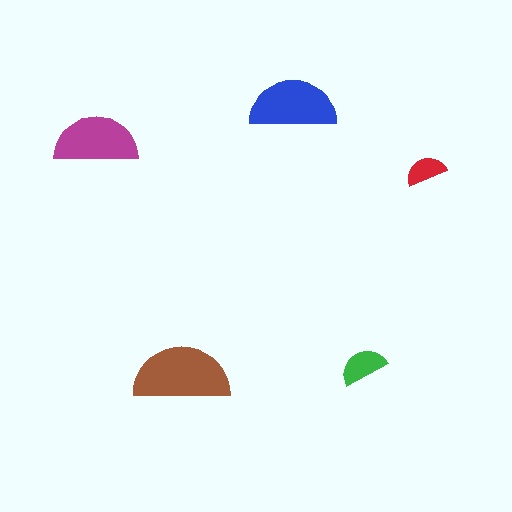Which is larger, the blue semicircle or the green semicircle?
The blue one.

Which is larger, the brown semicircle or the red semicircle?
The brown one.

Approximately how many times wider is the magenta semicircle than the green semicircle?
About 2 times wider.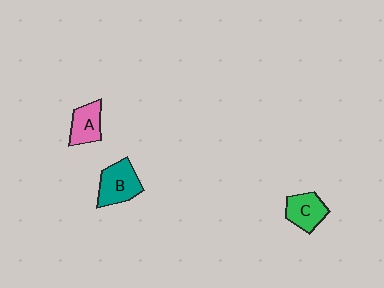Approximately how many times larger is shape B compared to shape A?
Approximately 1.3 times.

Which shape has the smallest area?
Shape A (pink).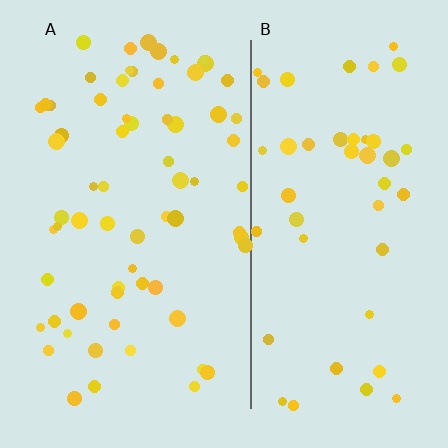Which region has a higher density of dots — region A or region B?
A (the left).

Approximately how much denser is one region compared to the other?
Approximately 1.4× — region A over region B.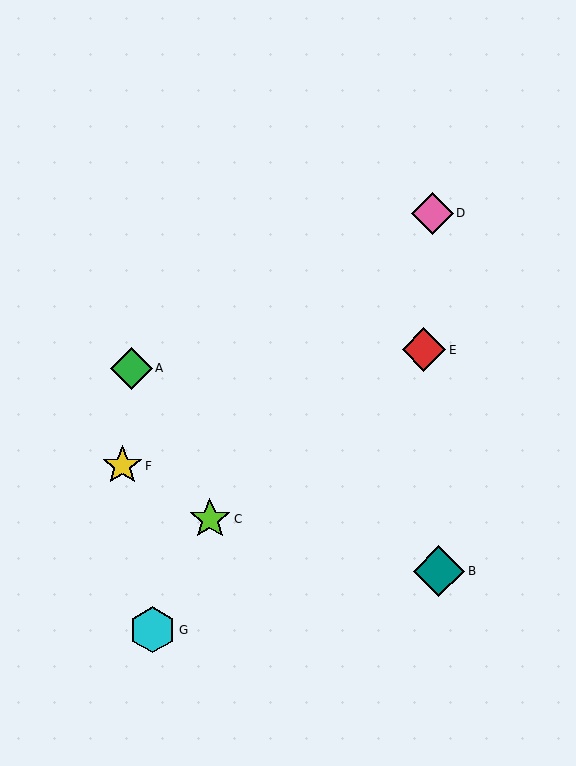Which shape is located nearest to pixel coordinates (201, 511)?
The lime star (labeled C) at (210, 519) is nearest to that location.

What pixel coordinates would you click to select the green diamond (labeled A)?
Click at (132, 368) to select the green diamond A.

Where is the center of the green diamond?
The center of the green diamond is at (132, 368).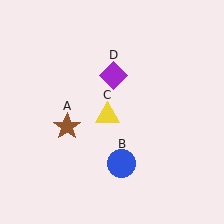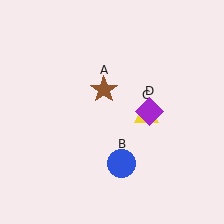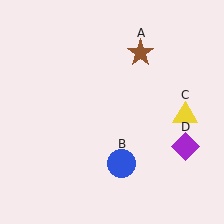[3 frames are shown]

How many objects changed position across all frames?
3 objects changed position: brown star (object A), yellow triangle (object C), purple diamond (object D).